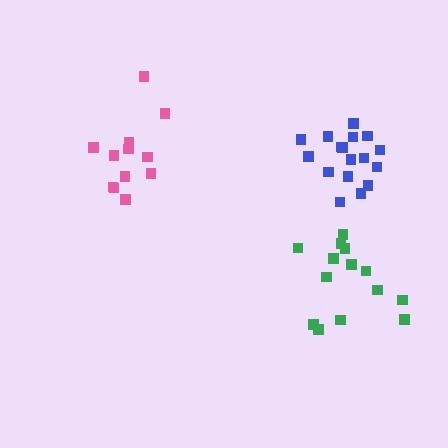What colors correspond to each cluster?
The clusters are colored: blue, green, pink.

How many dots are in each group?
Group 1: 17 dots, Group 2: 14 dots, Group 3: 12 dots (43 total).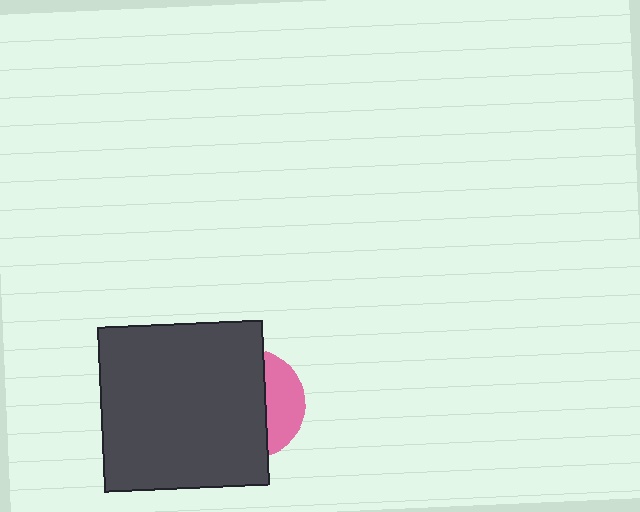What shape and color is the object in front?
The object in front is a dark gray square.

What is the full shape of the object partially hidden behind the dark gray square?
The partially hidden object is a pink circle.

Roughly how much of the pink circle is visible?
A small part of it is visible (roughly 32%).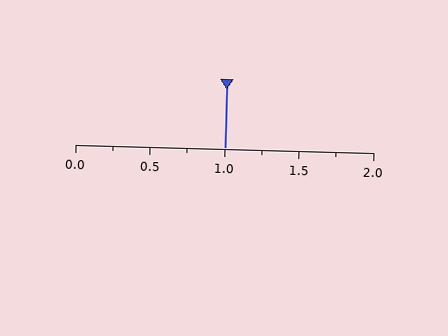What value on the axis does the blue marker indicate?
The marker indicates approximately 1.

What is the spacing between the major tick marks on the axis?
The major ticks are spaced 0.5 apart.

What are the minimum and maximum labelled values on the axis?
The axis runs from 0.0 to 2.0.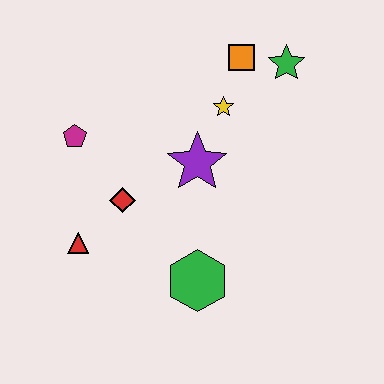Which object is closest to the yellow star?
The orange square is closest to the yellow star.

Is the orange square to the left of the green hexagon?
No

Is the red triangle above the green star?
No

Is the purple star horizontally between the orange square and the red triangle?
Yes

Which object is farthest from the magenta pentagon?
The green star is farthest from the magenta pentagon.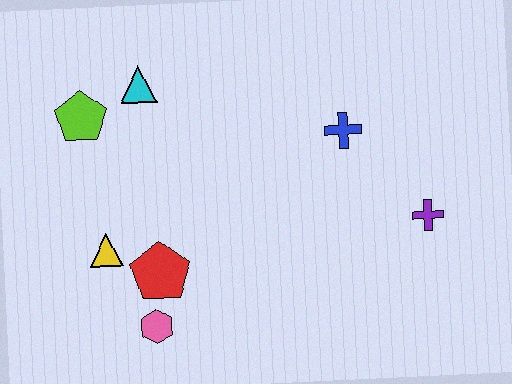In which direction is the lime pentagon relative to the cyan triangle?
The lime pentagon is to the left of the cyan triangle.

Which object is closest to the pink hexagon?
The red pentagon is closest to the pink hexagon.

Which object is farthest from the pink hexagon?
The purple cross is farthest from the pink hexagon.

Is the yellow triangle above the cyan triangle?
No